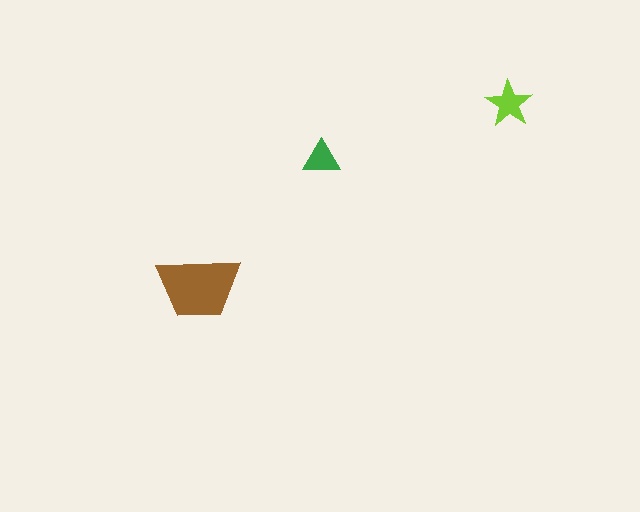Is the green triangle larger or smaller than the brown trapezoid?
Smaller.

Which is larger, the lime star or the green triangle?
The lime star.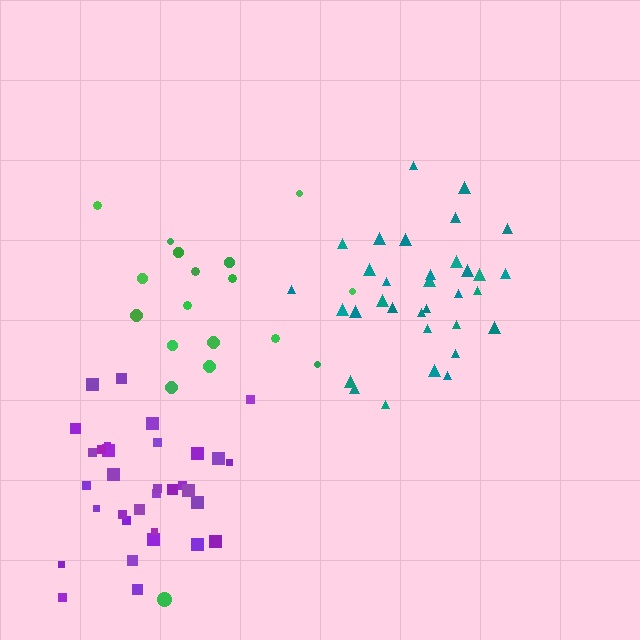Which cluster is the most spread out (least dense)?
Green.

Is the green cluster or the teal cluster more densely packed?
Teal.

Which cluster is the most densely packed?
Purple.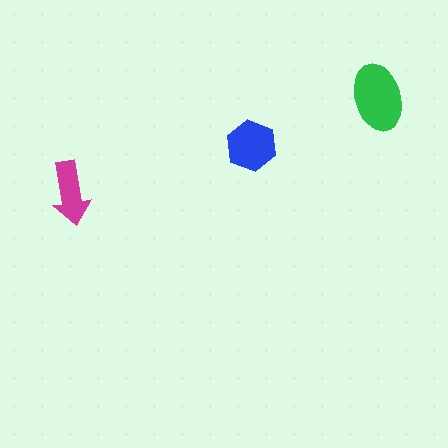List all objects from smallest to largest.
The magenta arrow, the blue hexagon, the green ellipse.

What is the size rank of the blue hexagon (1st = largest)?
2nd.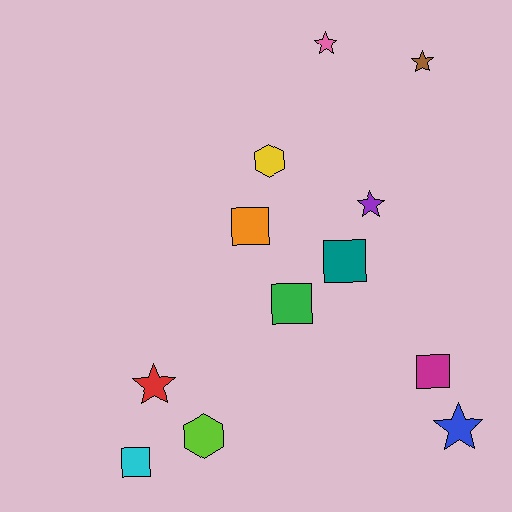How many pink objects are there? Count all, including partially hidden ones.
There is 1 pink object.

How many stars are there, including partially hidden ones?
There are 5 stars.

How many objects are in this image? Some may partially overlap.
There are 12 objects.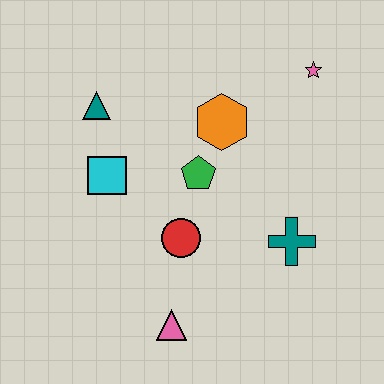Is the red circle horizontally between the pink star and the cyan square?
Yes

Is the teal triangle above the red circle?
Yes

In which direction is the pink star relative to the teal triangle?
The pink star is to the right of the teal triangle.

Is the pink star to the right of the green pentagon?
Yes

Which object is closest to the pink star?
The orange hexagon is closest to the pink star.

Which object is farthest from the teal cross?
The teal triangle is farthest from the teal cross.